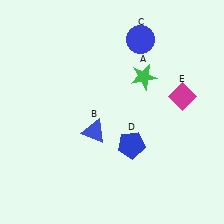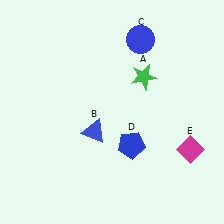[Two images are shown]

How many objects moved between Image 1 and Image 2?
1 object moved between the two images.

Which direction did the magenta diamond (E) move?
The magenta diamond (E) moved down.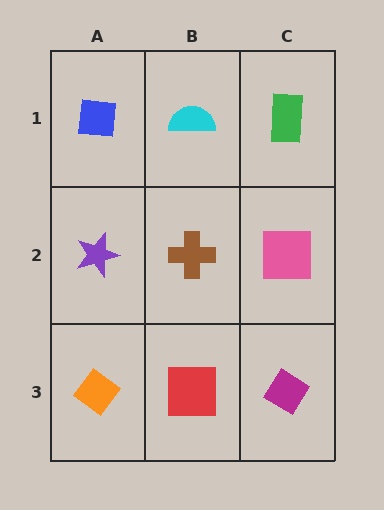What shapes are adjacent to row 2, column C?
A green rectangle (row 1, column C), a magenta diamond (row 3, column C), a brown cross (row 2, column B).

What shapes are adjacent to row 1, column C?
A pink square (row 2, column C), a cyan semicircle (row 1, column B).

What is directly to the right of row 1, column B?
A green rectangle.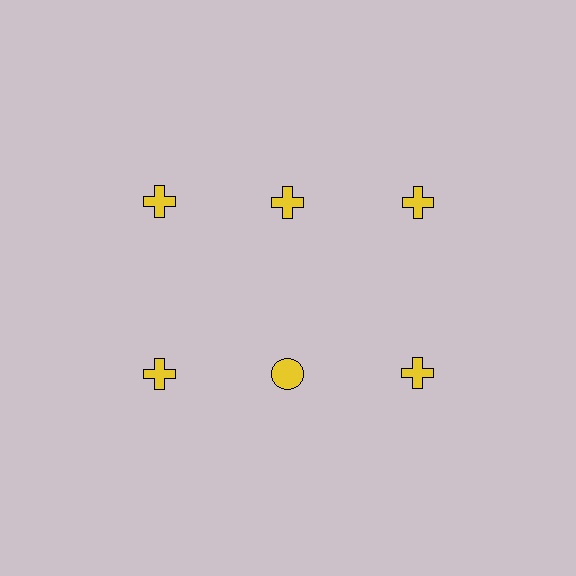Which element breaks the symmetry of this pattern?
The yellow circle in the second row, second from left column breaks the symmetry. All other shapes are yellow crosses.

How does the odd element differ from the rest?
It has a different shape: circle instead of cross.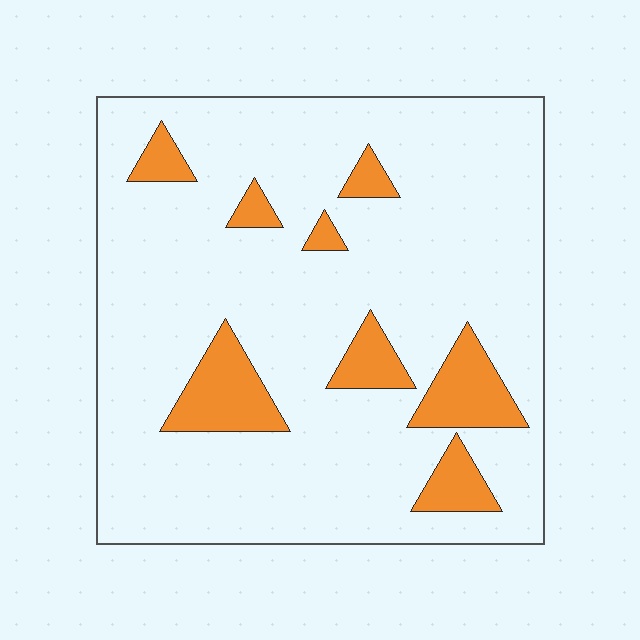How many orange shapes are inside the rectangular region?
8.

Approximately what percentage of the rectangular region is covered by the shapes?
Approximately 15%.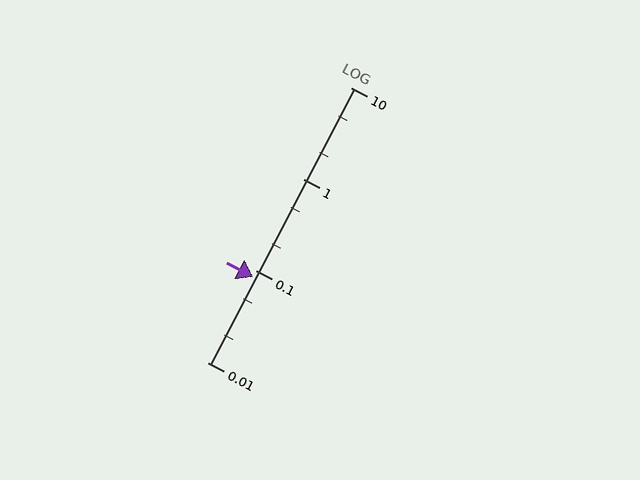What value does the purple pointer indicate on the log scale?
The pointer indicates approximately 0.085.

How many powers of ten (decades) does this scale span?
The scale spans 3 decades, from 0.01 to 10.